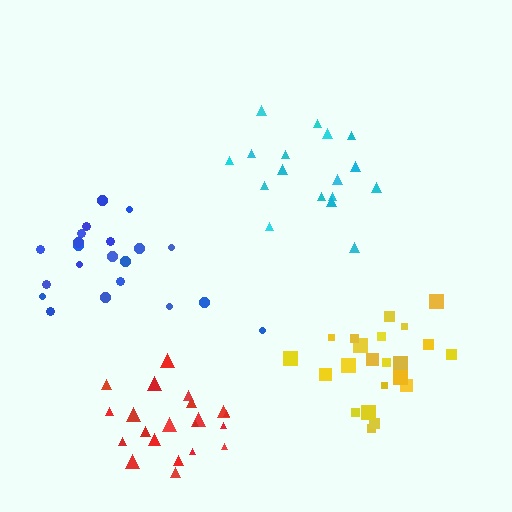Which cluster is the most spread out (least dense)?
Blue.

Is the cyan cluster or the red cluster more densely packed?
Red.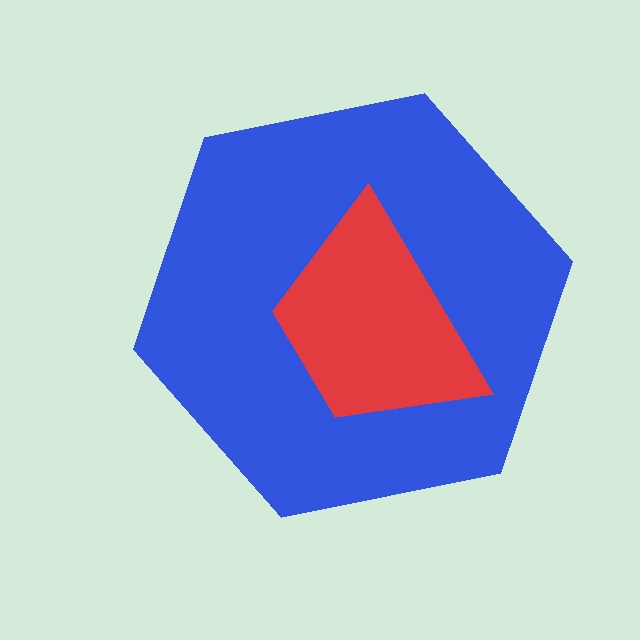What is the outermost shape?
The blue hexagon.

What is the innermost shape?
The red trapezoid.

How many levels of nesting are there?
2.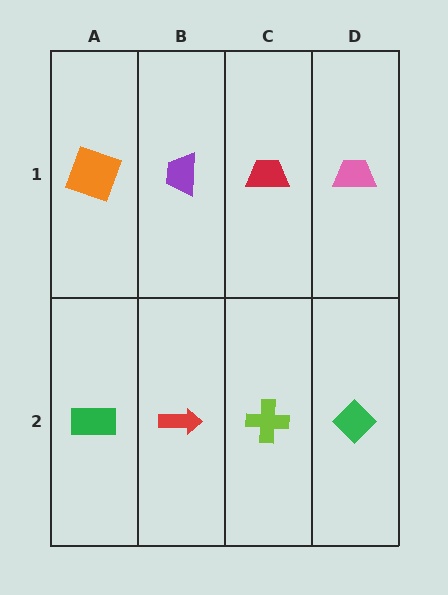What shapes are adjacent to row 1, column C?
A lime cross (row 2, column C), a purple trapezoid (row 1, column B), a pink trapezoid (row 1, column D).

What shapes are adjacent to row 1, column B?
A red arrow (row 2, column B), an orange square (row 1, column A), a red trapezoid (row 1, column C).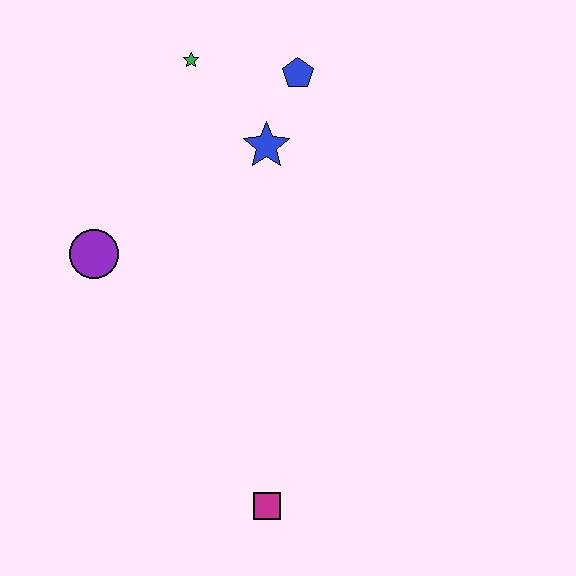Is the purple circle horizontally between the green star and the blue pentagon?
No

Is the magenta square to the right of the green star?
Yes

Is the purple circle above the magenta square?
Yes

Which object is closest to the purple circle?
The blue star is closest to the purple circle.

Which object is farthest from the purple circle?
The magenta square is farthest from the purple circle.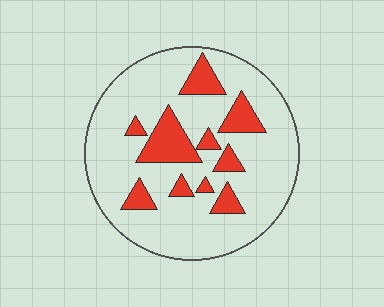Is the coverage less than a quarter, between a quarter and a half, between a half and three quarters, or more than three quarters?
Less than a quarter.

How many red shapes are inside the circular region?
10.